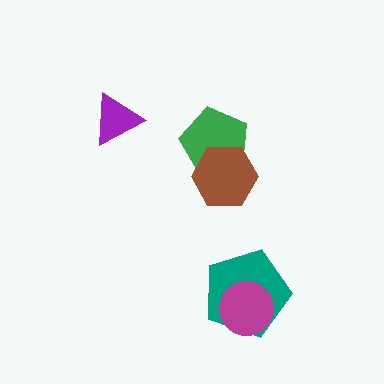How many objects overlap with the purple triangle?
0 objects overlap with the purple triangle.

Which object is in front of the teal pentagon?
The magenta circle is in front of the teal pentagon.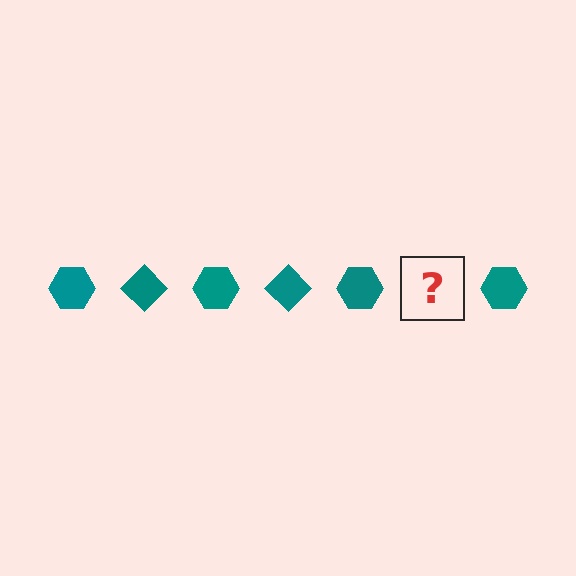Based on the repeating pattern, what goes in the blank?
The blank should be a teal diamond.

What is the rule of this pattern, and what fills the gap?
The rule is that the pattern cycles through hexagon, diamond shapes in teal. The gap should be filled with a teal diamond.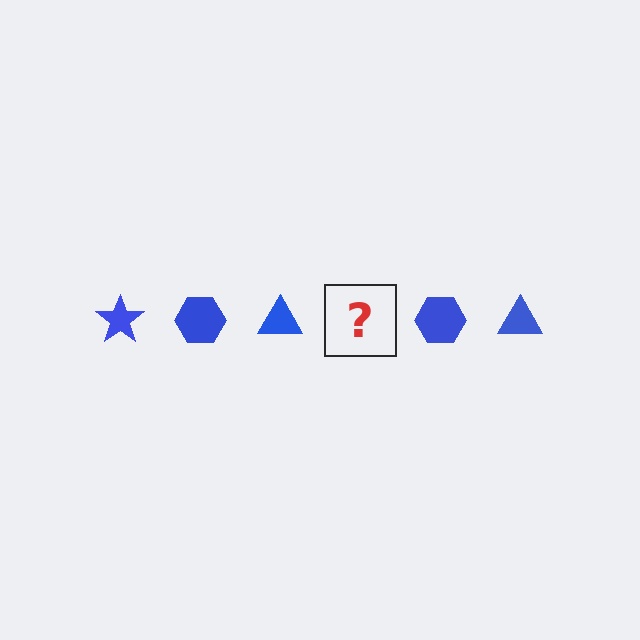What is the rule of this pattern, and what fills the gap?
The rule is that the pattern cycles through star, hexagon, triangle shapes in blue. The gap should be filled with a blue star.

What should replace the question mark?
The question mark should be replaced with a blue star.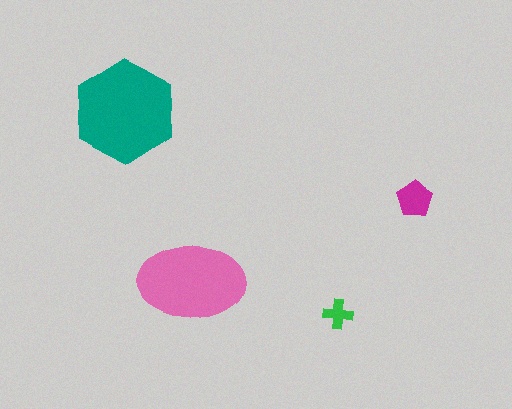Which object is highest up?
The teal hexagon is topmost.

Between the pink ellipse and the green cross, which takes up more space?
The pink ellipse.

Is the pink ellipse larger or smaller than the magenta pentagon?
Larger.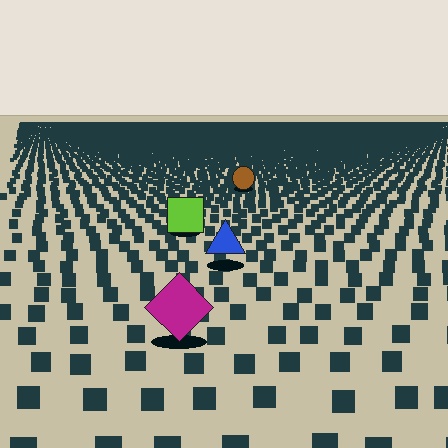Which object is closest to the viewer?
The magenta diamond is closest. The texture marks near it are larger and more spread out.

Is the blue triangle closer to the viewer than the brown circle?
Yes. The blue triangle is closer — you can tell from the texture gradient: the ground texture is coarser near it.